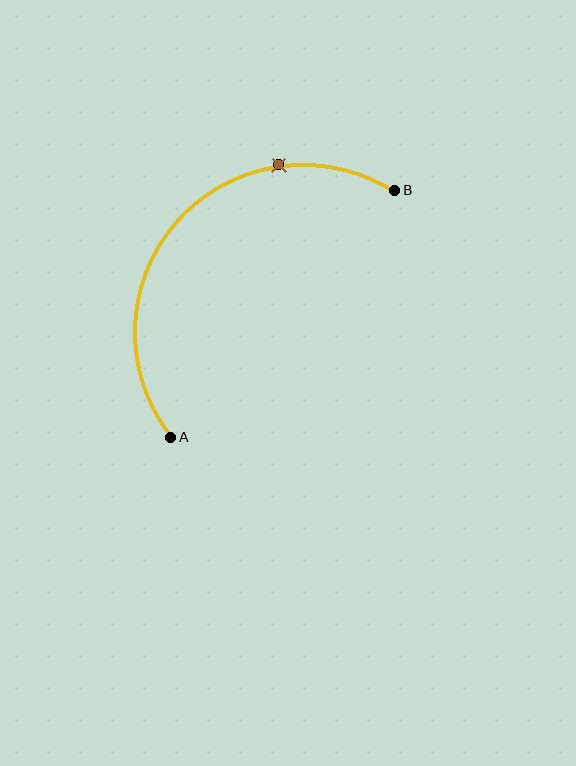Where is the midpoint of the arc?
The arc midpoint is the point on the curve farthest from the straight line joining A and B. It sits above and to the left of that line.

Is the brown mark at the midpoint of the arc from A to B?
No. The brown mark lies on the arc but is closer to endpoint B. The arc midpoint would be at the point on the curve equidistant along the arc from both A and B.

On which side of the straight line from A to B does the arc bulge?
The arc bulges above and to the left of the straight line connecting A and B.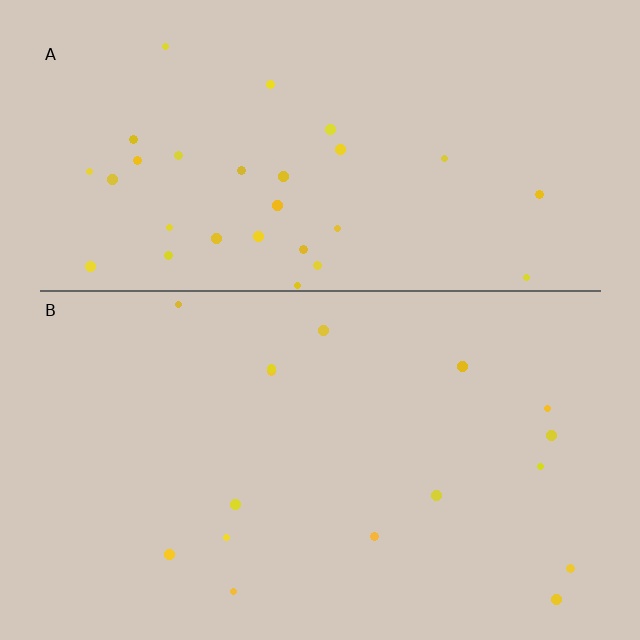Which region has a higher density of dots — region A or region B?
A (the top).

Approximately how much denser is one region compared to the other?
Approximately 1.9× — region A over region B.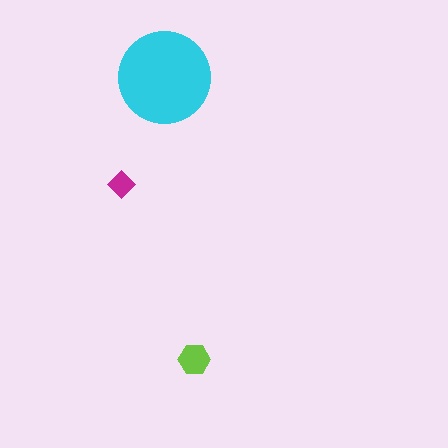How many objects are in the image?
There are 3 objects in the image.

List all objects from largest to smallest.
The cyan circle, the lime hexagon, the magenta diamond.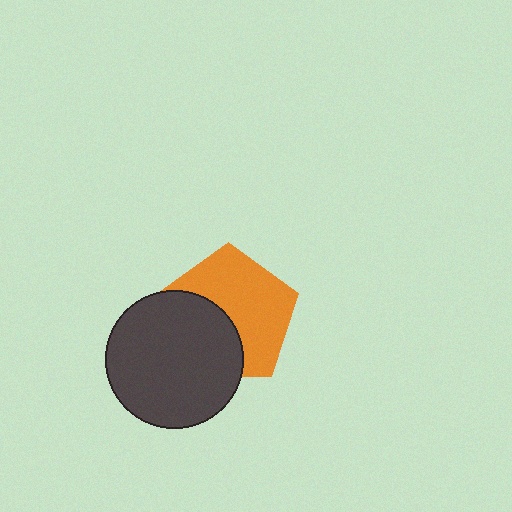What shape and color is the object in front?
The object in front is a dark gray circle.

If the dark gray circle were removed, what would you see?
You would see the complete orange pentagon.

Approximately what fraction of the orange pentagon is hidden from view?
Roughly 41% of the orange pentagon is hidden behind the dark gray circle.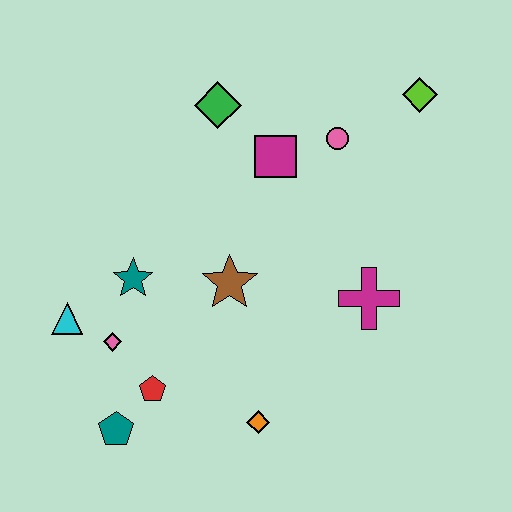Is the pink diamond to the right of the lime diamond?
No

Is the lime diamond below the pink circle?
No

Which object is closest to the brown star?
The teal star is closest to the brown star.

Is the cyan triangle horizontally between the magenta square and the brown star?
No